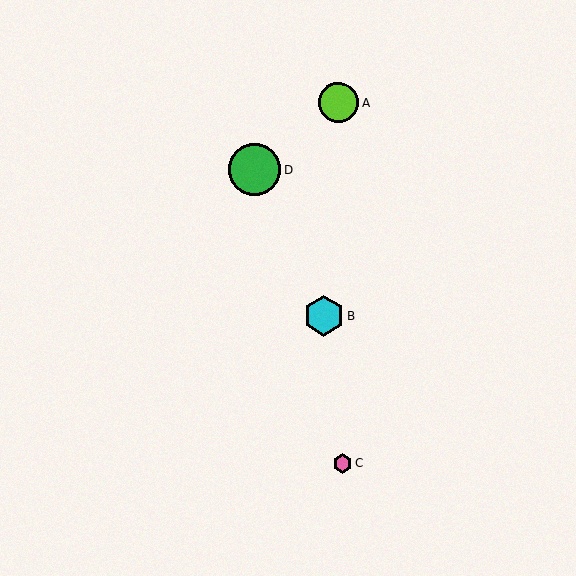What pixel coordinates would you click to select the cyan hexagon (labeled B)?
Click at (324, 316) to select the cyan hexagon B.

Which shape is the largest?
The green circle (labeled D) is the largest.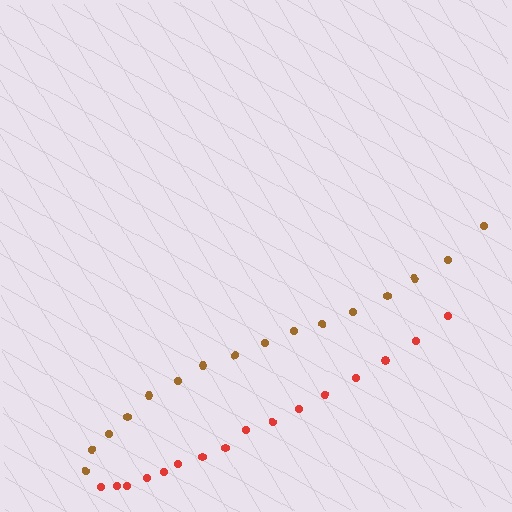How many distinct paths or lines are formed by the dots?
There are 2 distinct paths.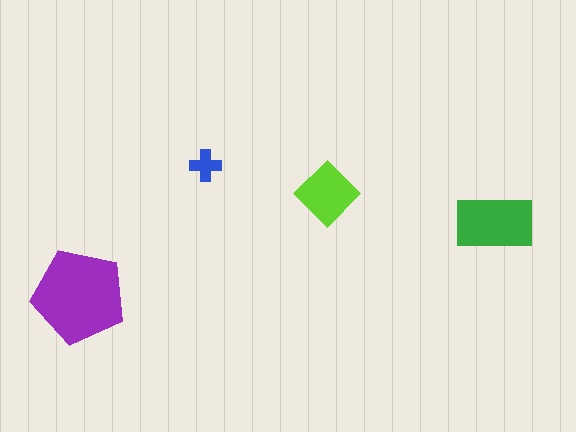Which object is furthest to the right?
The green rectangle is rightmost.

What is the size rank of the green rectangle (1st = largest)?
2nd.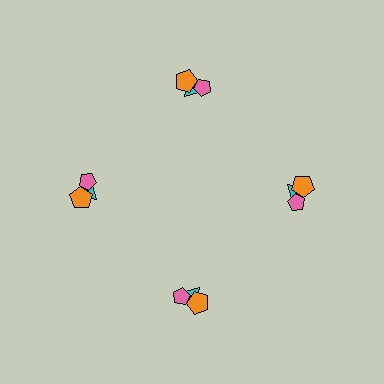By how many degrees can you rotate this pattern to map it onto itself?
The pattern maps onto itself every 90 degrees of rotation.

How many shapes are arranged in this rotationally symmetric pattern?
There are 12 shapes, arranged in 4 groups of 3.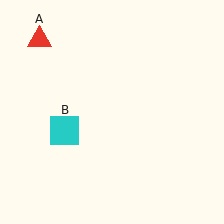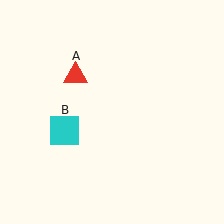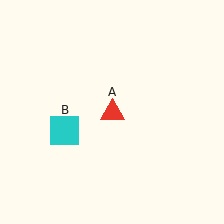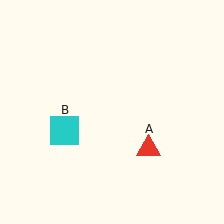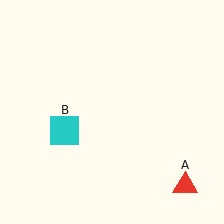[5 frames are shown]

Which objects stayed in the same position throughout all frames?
Cyan square (object B) remained stationary.